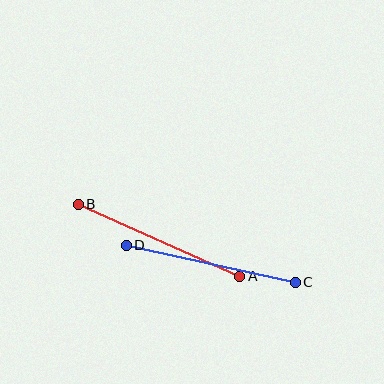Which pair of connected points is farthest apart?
Points A and B are farthest apart.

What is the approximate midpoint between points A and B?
The midpoint is at approximately (159, 240) pixels.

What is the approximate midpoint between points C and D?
The midpoint is at approximately (211, 264) pixels.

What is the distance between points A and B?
The distance is approximately 177 pixels.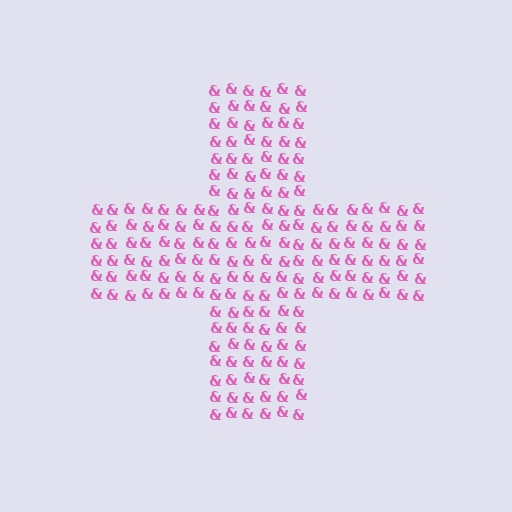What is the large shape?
The large shape is a cross.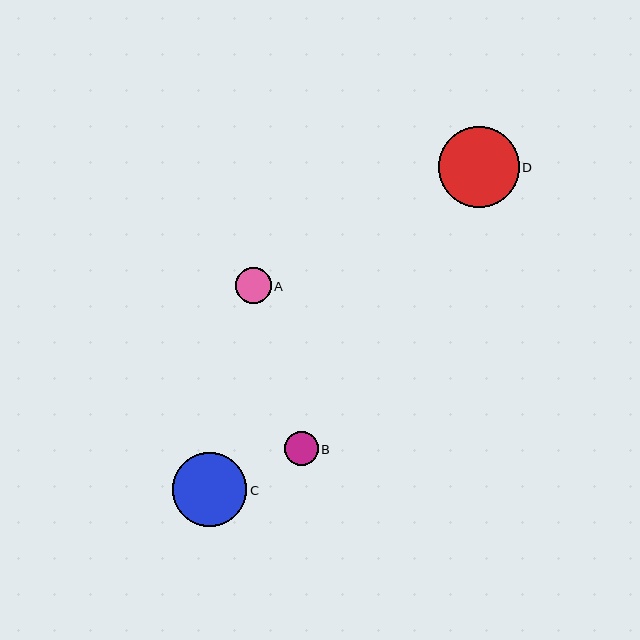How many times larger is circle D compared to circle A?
Circle D is approximately 2.2 times the size of circle A.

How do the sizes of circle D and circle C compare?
Circle D and circle C are approximately the same size.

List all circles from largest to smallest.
From largest to smallest: D, C, A, B.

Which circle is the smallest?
Circle B is the smallest with a size of approximately 34 pixels.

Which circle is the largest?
Circle D is the largest with a size of approximately 81 pixels.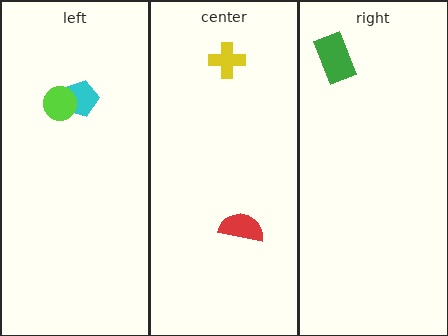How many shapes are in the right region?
1.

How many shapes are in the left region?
2.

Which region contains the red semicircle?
The center region.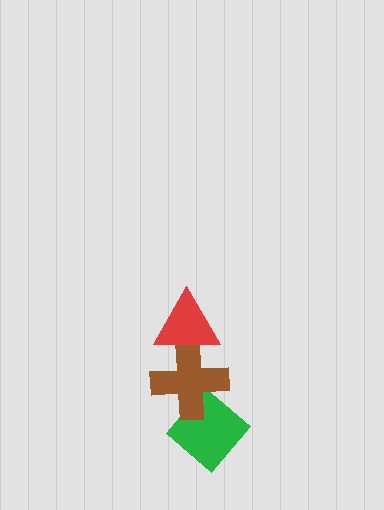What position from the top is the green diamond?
The green diamond is 3rd from the top.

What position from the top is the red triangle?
The red triangle is 1st from the top.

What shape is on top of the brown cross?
The red triangle is on top of the brown cross.